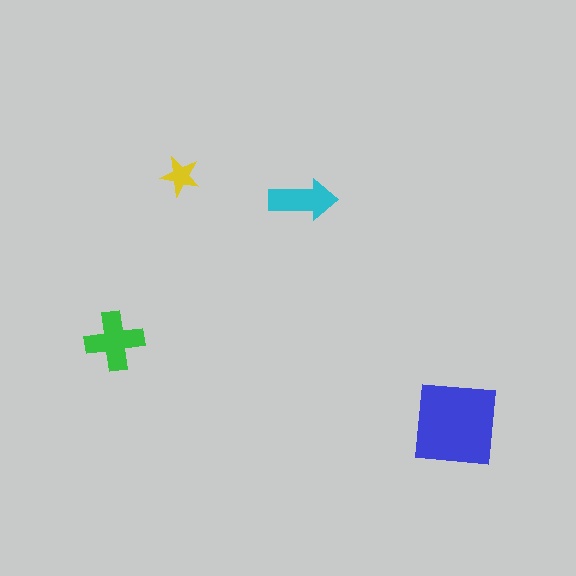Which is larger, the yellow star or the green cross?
The green cross.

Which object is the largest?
The blue square.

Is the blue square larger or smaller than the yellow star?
Larger.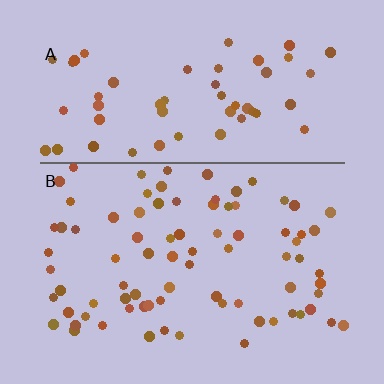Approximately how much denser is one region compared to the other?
Approximately 1.4× — region B over region A.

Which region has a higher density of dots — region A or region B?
B (the bottom).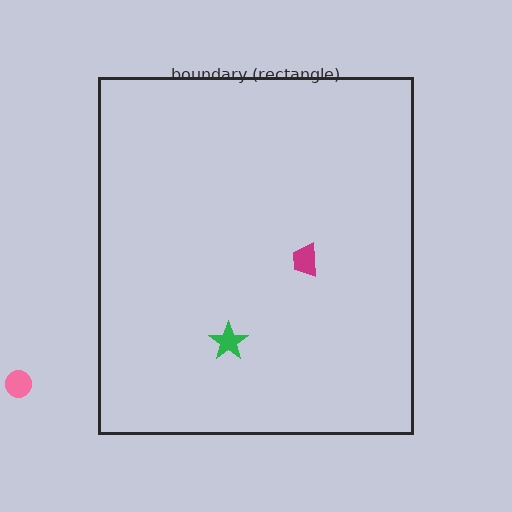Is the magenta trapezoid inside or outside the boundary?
Inside.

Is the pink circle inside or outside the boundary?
Outside.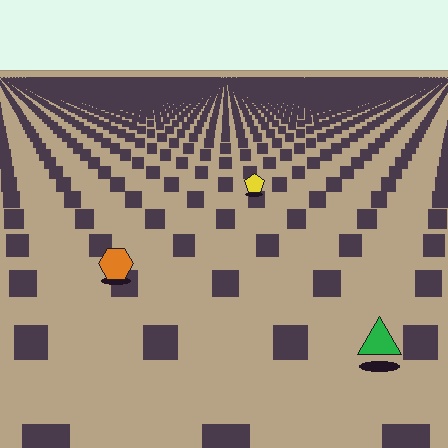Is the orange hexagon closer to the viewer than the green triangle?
No. The green triangle is closer — you can tell from the texture gradient: the ground texture is coarser near it.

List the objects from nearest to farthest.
From nearest to farthest: the green triangle, the orange hexagon, the yellow pentagon.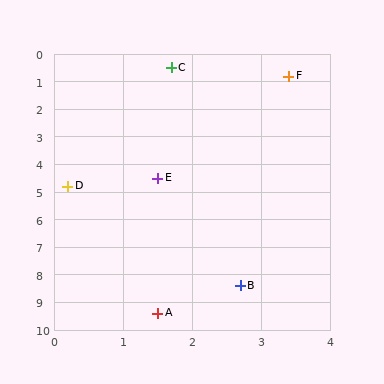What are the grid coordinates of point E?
Point E is at approximately (1.5, 4.5).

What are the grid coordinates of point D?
Point D is at approximately (0.2, 4.8).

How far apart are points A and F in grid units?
Points A and F are about 8.8 grid units apart.